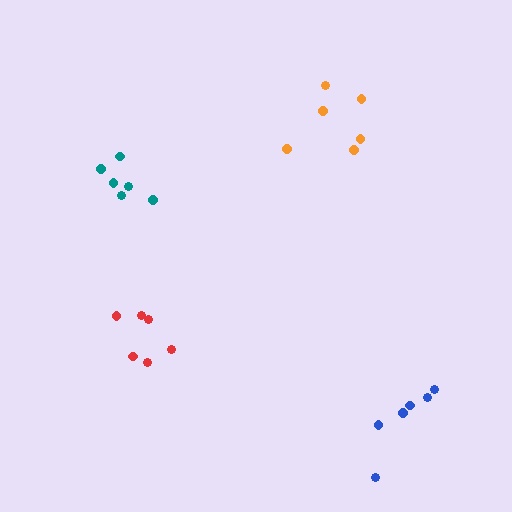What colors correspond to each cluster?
The clusters are colored: blue, orange, teal, red.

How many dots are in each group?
Group 1: 6 dots, Group 2: 6 dots, Group 3: 6 dots, Group 4: 6 dots (24 total).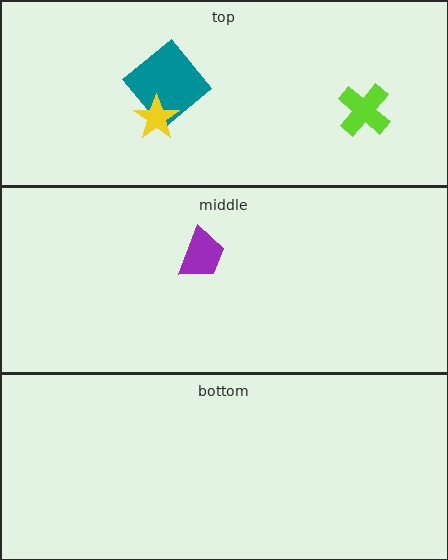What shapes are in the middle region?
The purple trapezoid.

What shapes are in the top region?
The lime cross, the teal diamond, the yellow star.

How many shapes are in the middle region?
1.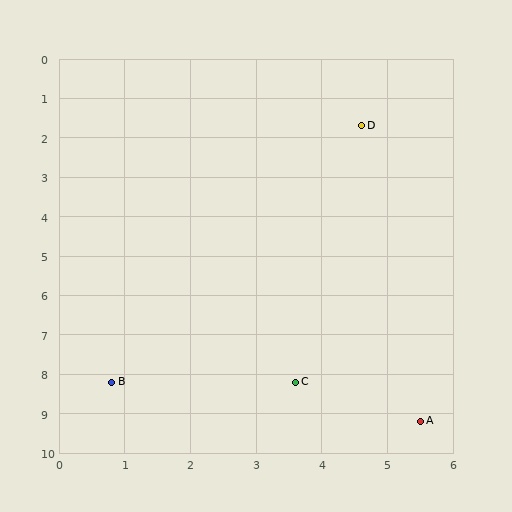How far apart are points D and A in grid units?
Points D and A are about 7.6 grid units apart.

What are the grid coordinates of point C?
Point C is at approximately (3.6, 8.2).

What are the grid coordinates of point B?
Point B is at approximately (0.8, 8.2).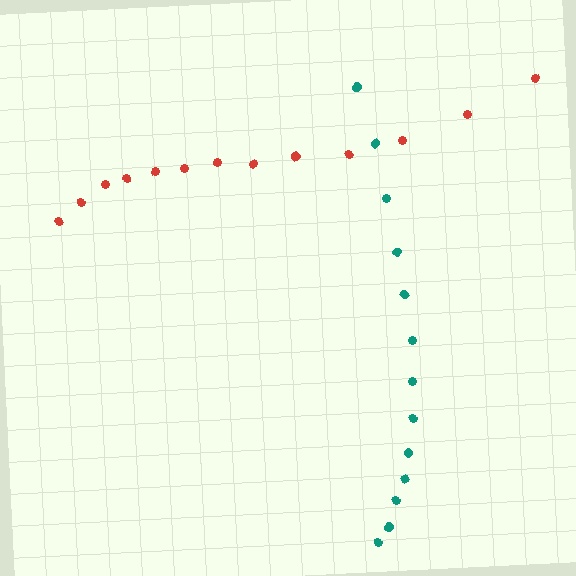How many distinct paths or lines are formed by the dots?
There are 2 distinct paths.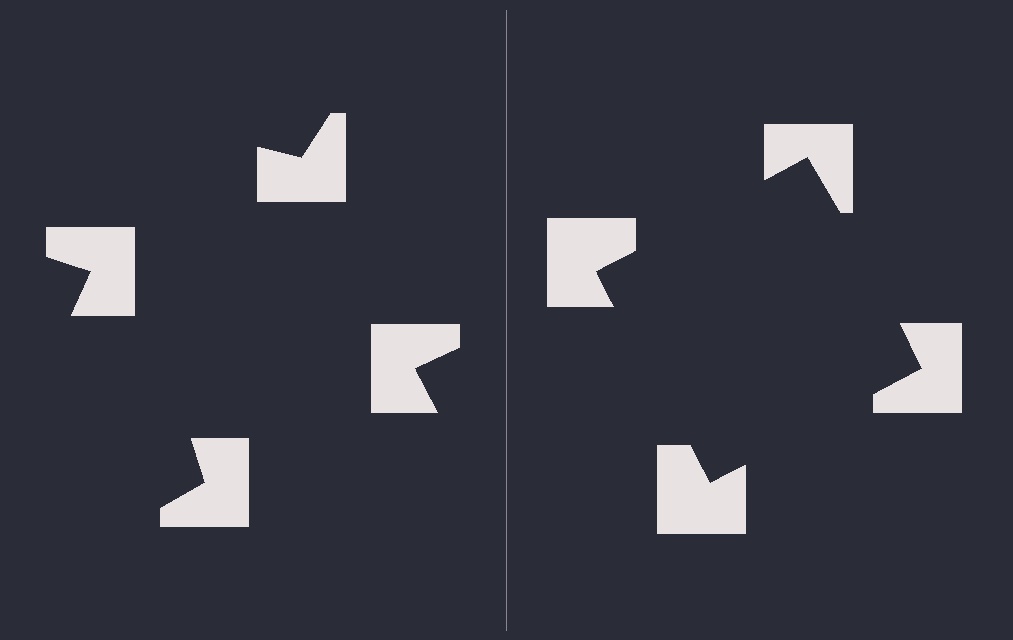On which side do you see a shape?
An illusory square appears on the right side. On the left side the wedge cuts are rotated, so no coherent shape forms.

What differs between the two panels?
The notched squares are positioned identically on both sides; only the wedge orientations differ. On the right they align to a square; on the left they are misaligned.